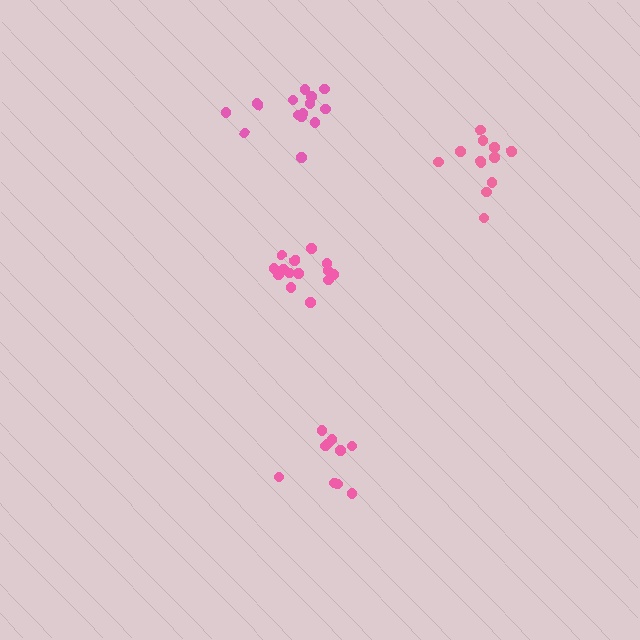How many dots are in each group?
Group 1: 14 dots, Group 2: 10 dots, Group 3: 12 dots, Group 4: 15 dots (51 total).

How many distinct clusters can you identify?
There are 4 distinct clusters.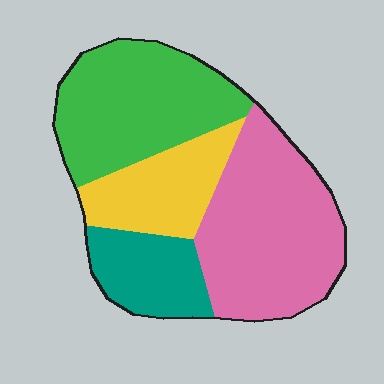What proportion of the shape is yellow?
Yellow covers 17% of the shape.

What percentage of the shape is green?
Green takes up between a quarter and a half of the shape.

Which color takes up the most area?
Pink, at roughly 35%.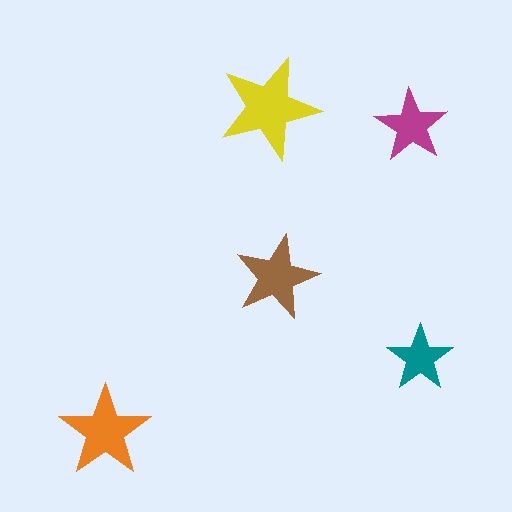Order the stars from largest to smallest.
the yellow one, the orange one, the brown one, the magenta one, the teal one.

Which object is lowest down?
The orange star is bottommost.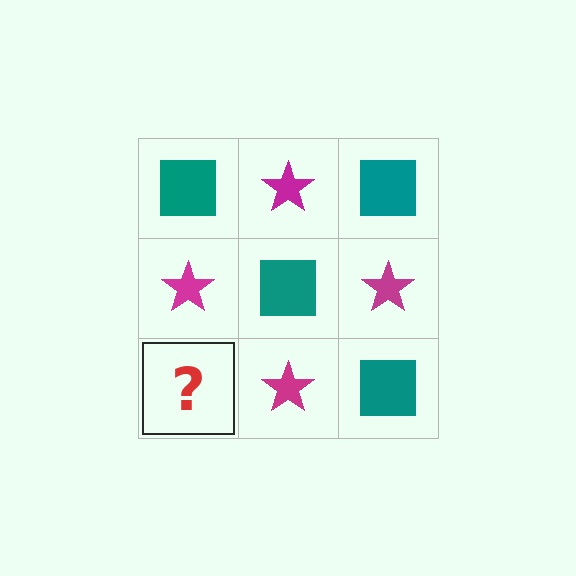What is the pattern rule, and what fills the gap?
The rule is that it alternates teal square and magenta star in a checkerboard pattern. The gap should be filled with a teal square.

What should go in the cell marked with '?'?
The missing cell should contain a teal square.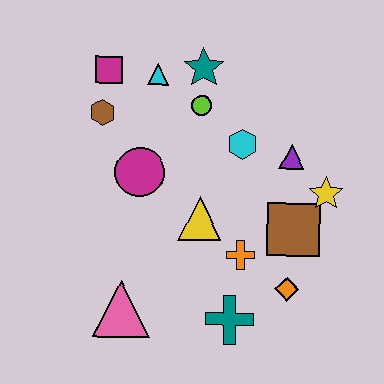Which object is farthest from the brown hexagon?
The orange diamond is farthest from the brown hexagon.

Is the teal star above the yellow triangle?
Yes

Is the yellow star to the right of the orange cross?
Yes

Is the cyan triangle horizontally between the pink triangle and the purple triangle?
Yes